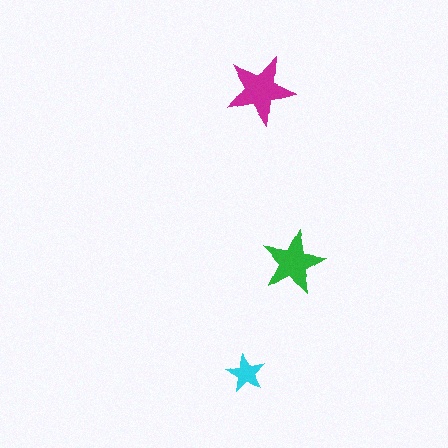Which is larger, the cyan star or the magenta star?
The magenta one.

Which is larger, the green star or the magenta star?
The magenta one.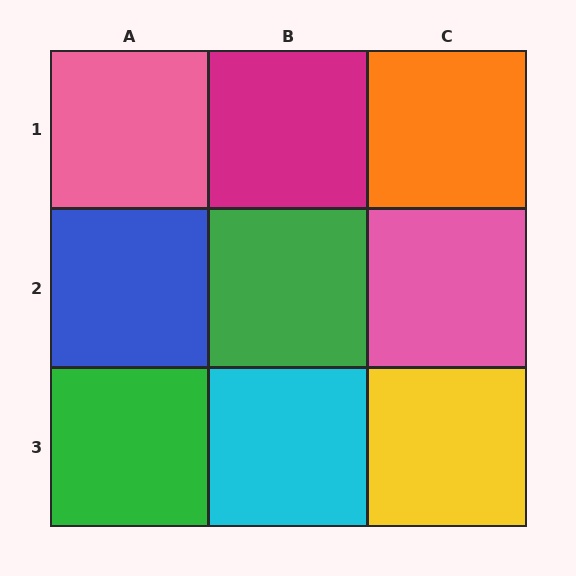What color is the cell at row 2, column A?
Blue.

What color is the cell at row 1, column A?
Pink.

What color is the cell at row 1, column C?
Orange.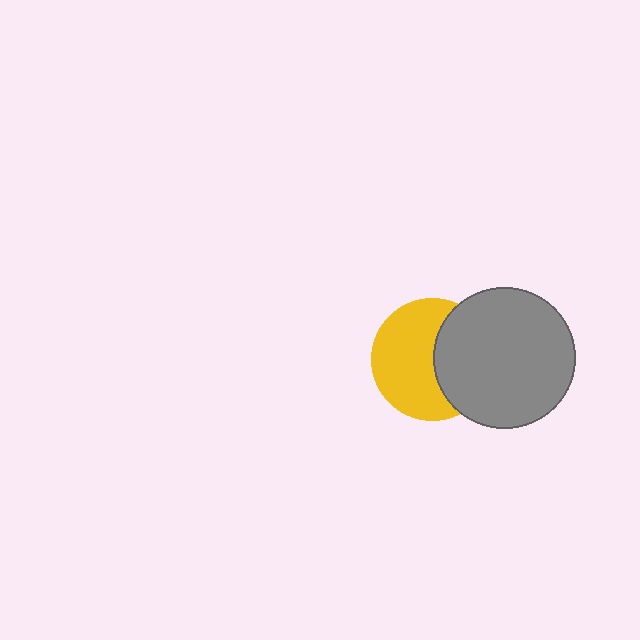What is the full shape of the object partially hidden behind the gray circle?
The partially hidden object is a yellow circle.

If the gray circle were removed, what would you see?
You would see the complete yellow circle.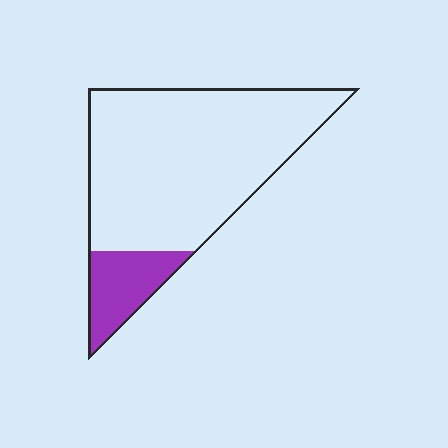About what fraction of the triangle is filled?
About one sixth (1/6).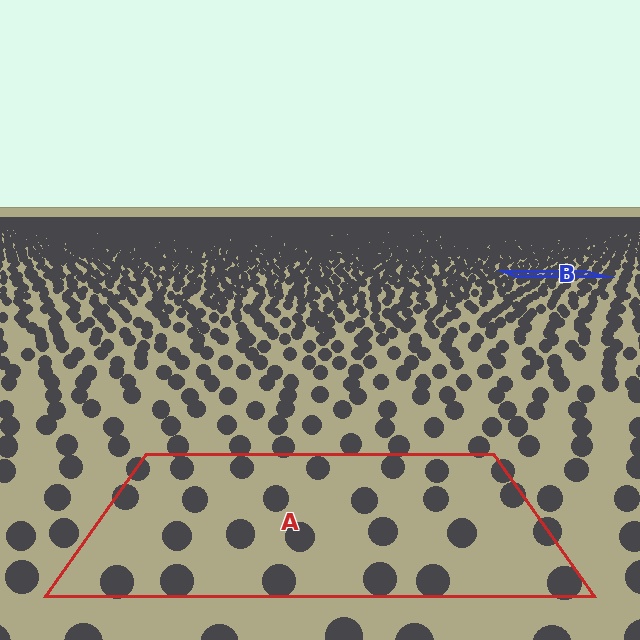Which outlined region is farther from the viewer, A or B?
Region B is farther from the viewer — the texture elements inside it appear smaller and more densely packed.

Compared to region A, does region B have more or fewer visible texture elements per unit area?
Region B has more texture elements per unit area — they are packed more densely because it is farther away.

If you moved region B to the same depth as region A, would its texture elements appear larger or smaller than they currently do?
They would appear larger. At a closer depth, the same texture elements are projected at a bigger on-screen size.